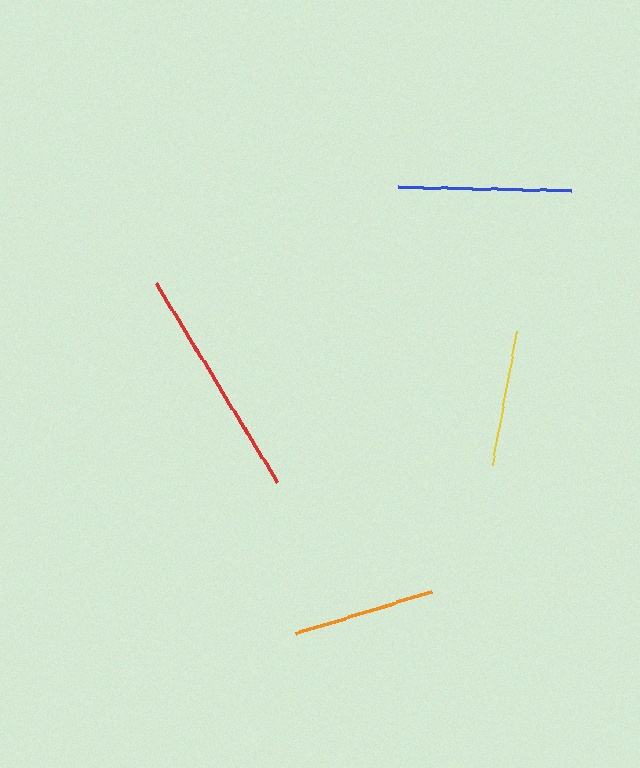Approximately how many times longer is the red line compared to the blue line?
The red line is approximately 1.3 times the length of the blue line.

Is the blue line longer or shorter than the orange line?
The blue line is longer than the orange line.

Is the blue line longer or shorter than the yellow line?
The blue line is longer than the yellow line.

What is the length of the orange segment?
The orange segment is approximately 143 pixels long.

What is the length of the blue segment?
The blue segment is approximately 174 pixels long.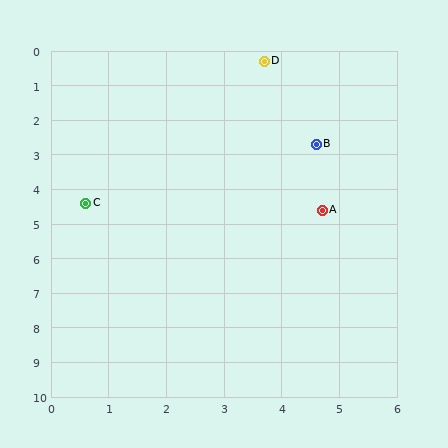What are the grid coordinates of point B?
Point B is at approximately (4.6, 2.7).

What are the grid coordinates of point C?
Point C is at approximately (0.6, 4.4).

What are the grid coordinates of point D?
Point D is at approximately (3.7, 0.3).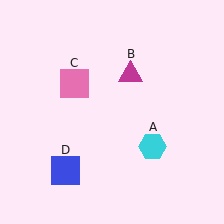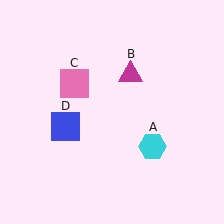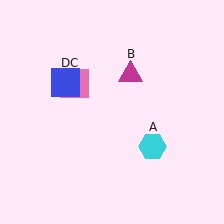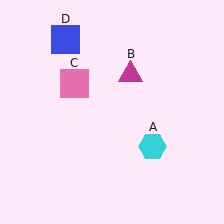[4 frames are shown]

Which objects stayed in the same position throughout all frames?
Cyan hexagon (object A) and magenta triangle (object B) and pink square (object C) remained stationary.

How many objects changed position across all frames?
1 object changed position: blue square (object D).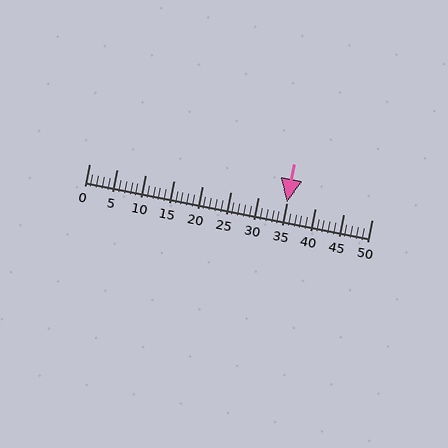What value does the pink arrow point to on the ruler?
The pink arrow points to approximately 35.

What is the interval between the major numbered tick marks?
The major tick marks are spaced 5 units apart.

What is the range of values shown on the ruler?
The ruler shows values from 0 to 50.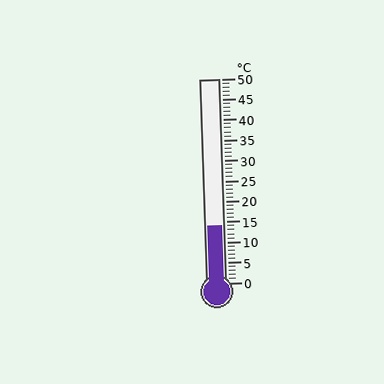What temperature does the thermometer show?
The thermometer shows approximately 14°C.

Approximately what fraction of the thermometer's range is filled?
The thermometer is filled to approximately 30% of its range.